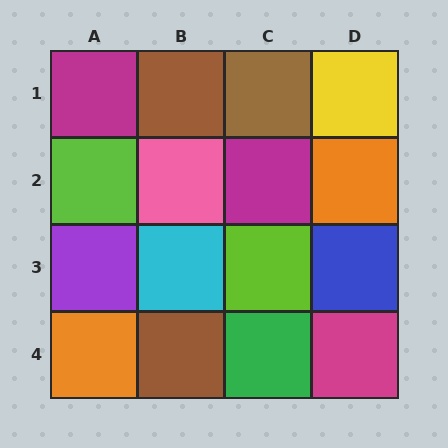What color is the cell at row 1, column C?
Brown.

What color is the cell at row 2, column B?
Pink.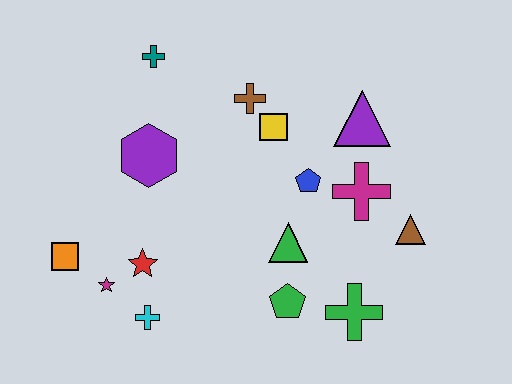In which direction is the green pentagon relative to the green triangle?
The green pentagon is below the green triangle.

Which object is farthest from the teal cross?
The green cross is farthest from the teal cross.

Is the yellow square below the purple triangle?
Yes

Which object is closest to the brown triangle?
The magenta cross is closest to the brown triangle.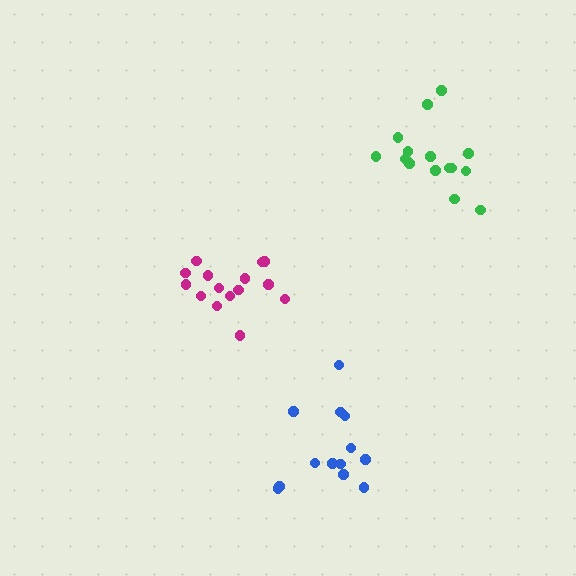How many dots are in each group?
Group 1: 16 dots, Group 2: 15 dots, Group 3: 13 dots (44 total).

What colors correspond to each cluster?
The clusters are colored: magenta, green, blue.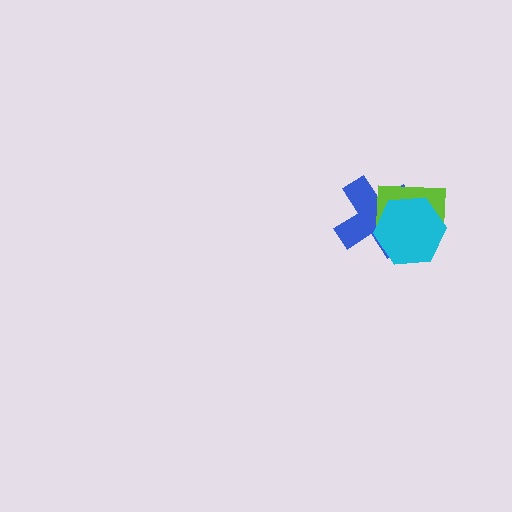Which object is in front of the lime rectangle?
The cyan hexagon is in front of the lime rectangle.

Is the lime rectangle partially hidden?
Yes, it is partially covered by another shape.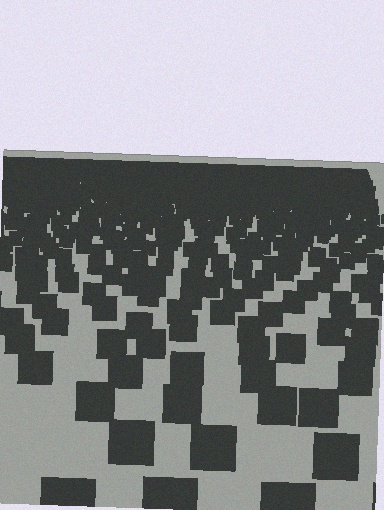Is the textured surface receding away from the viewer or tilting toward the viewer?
The surface is receding away from the viewer. Texture elements get smaller and denser toward the top.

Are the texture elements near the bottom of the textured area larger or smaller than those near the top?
Larger. Near the bottom, elements are closer to the viewer and appear at a bigger on-screen size.